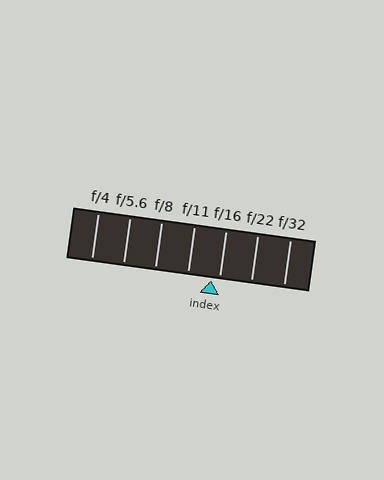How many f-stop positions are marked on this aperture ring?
There are 7 f-stop positions marked.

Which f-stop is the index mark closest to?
The index mark is closest to f/16.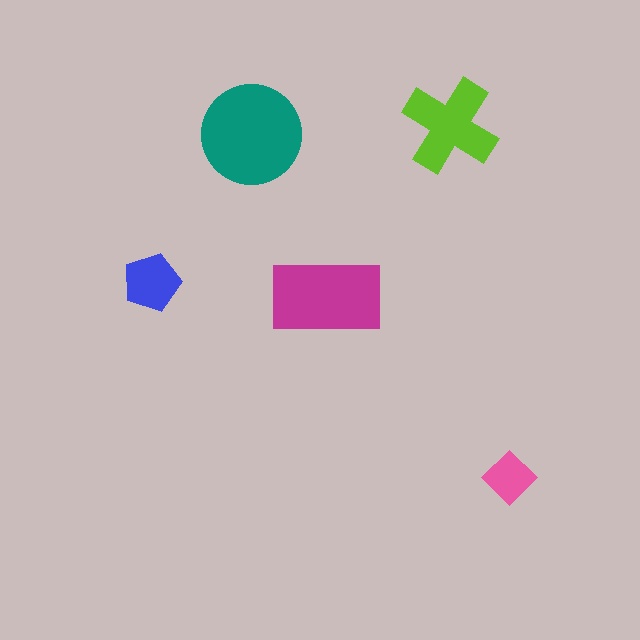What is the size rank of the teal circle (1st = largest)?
1st.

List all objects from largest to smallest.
The teal circle, the magenta rectangle, the lime cross, the blue pentagon, the pink diamond.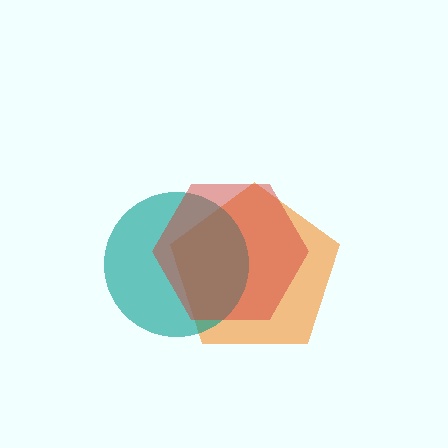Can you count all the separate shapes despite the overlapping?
Yes, there are 3 separate shapes.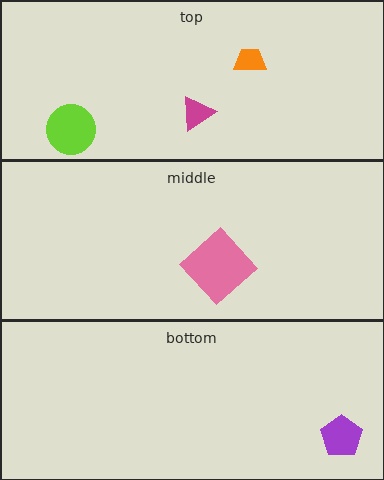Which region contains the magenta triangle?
The top region.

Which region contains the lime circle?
The top region.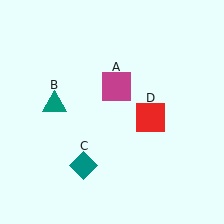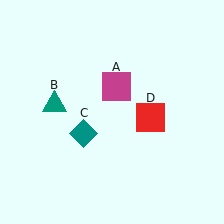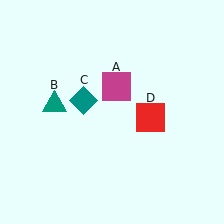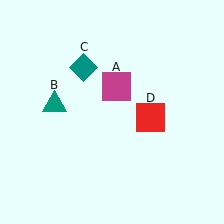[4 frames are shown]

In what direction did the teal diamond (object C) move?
The teal diamond (object C) moved up.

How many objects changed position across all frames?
1 object changed position: teal diamond (object C).